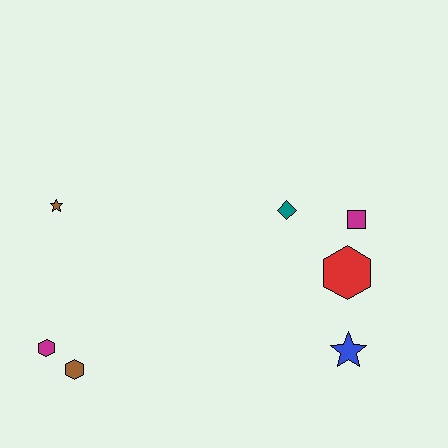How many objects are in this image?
There are 7 objects.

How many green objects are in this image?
There are no green objects.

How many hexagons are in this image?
There are 3 hexagons.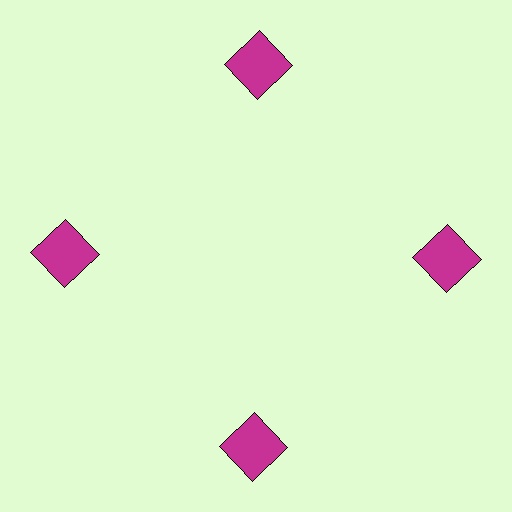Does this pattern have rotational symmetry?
Yes, this pattern has 4-fold rotational symmetry. It looks the same after rotating 90 degrees around the center.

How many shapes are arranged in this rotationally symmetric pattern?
There are 4 shapes, arranged in 4 groups of 1.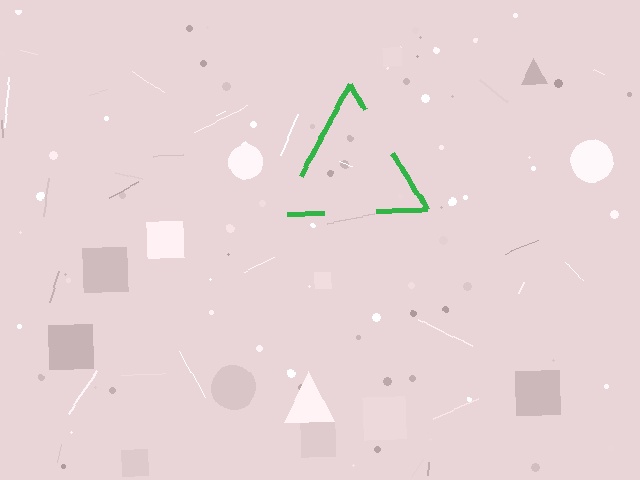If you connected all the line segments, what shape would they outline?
They would outline a triangle.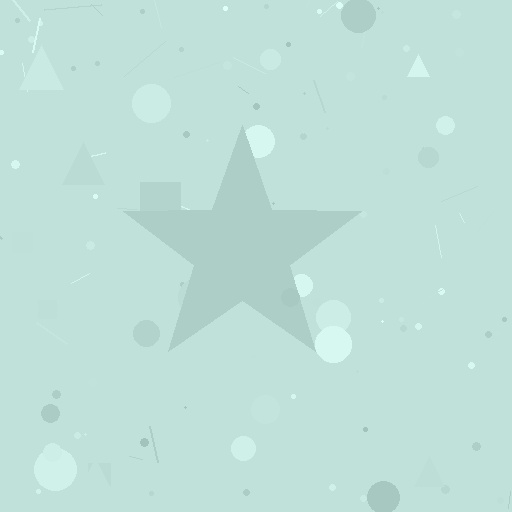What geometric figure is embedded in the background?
A star is embedded in the background.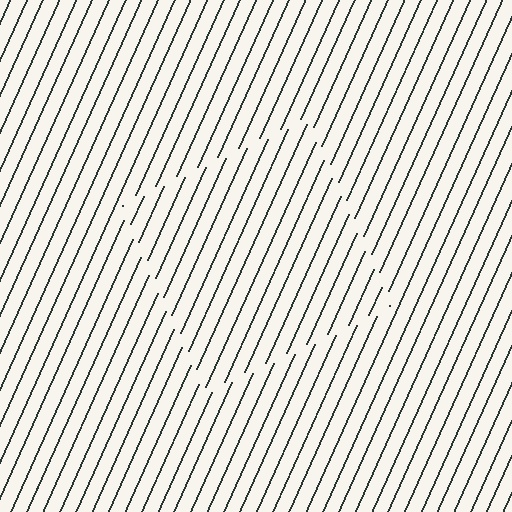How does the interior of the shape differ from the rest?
The interior of the shape contains the same grating, shifted by half a period — the contour is defined by the phase discontinuity where line-ends from the inner and outer gratings abut.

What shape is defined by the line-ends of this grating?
An illusory square. The interior of the shape contains the same grating, shifted by half a period — the contour is defined by the phase discontinuity where line-ends from the inner and outer gratings abut.